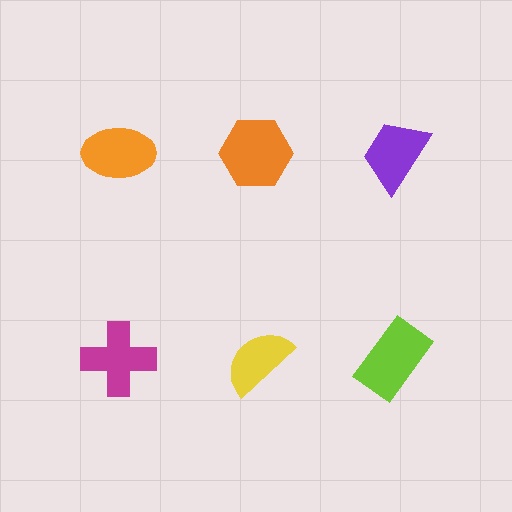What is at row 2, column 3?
A lime rectangle.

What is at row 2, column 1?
A magenta cross.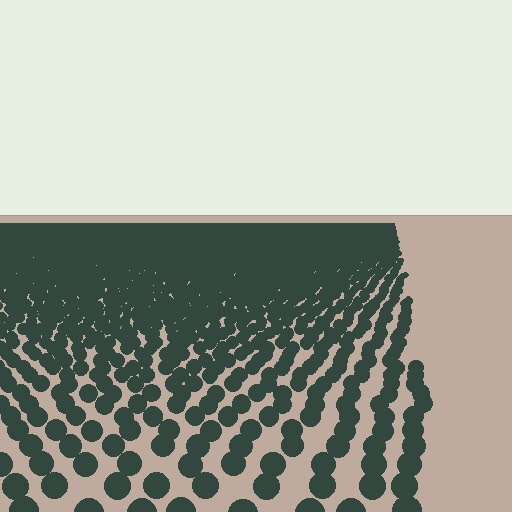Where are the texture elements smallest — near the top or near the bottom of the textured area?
Near the top.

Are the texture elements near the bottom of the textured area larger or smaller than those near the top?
Larger. Near the bottom, elements are closer to the viewer and appear at a bigger on-screen size.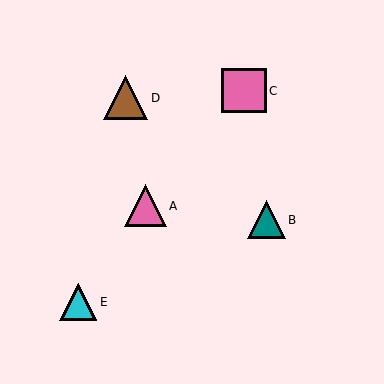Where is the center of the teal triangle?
The center of the teal triangle is at (266, 219).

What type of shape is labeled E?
Shape E is a cyan triangle.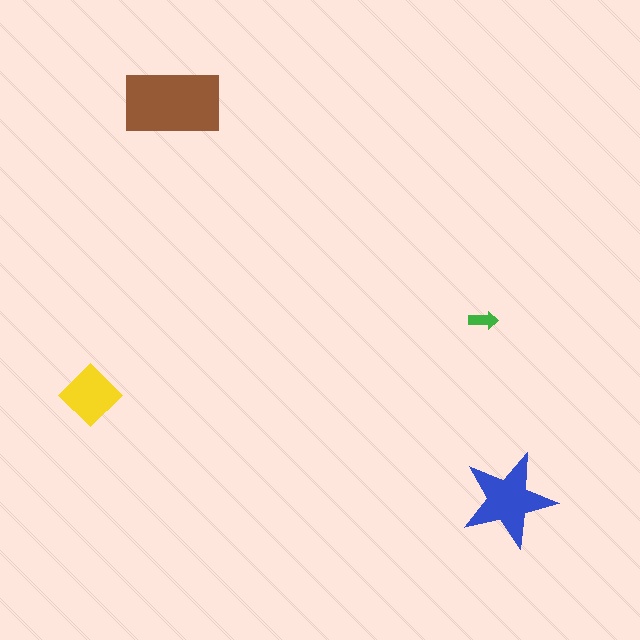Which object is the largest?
The brown rectangle.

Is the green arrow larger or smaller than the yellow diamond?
Smaller.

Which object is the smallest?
The green arrow.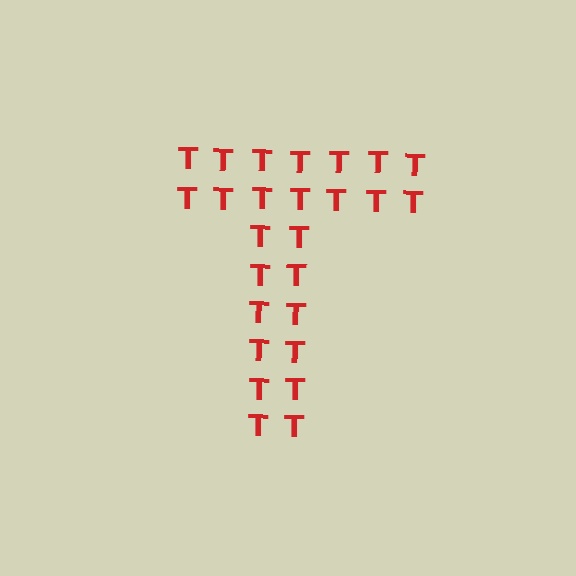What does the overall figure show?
The overall figure shows the letter T.